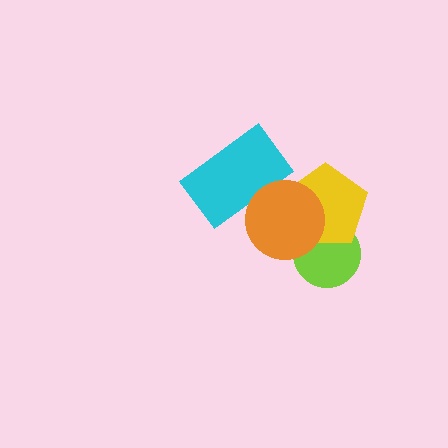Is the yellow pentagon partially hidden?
Yes, it is partially covered by another shape.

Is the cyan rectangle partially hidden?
Yes, it is partially covered by another shape.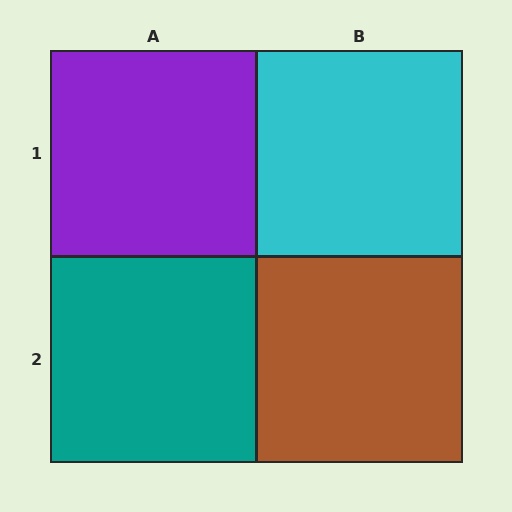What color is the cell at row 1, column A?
Purple.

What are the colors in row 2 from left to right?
Teal, brown.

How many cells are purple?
1 cell is purple.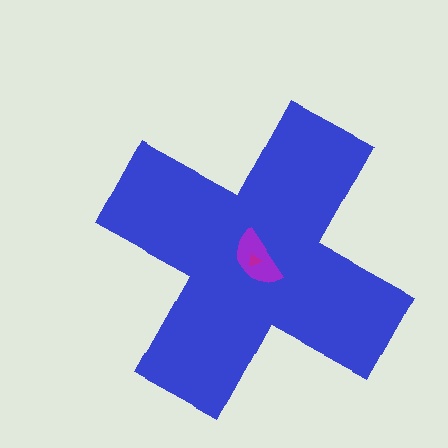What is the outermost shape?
The blue cross.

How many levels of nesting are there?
3.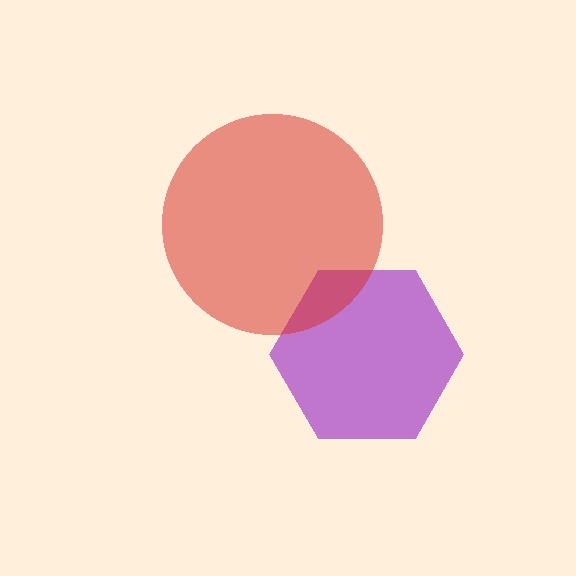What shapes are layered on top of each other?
The layered shapes are: a purple hexagon, a red circle.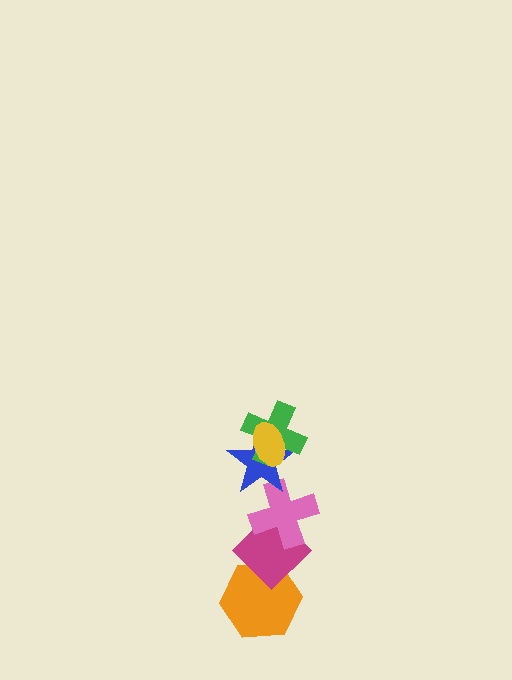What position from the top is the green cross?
The green cross is 2nd from the top.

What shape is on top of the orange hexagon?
The magenta diamond is on top of the orange hexagon.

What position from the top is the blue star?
The blue star is 3rd from the top.